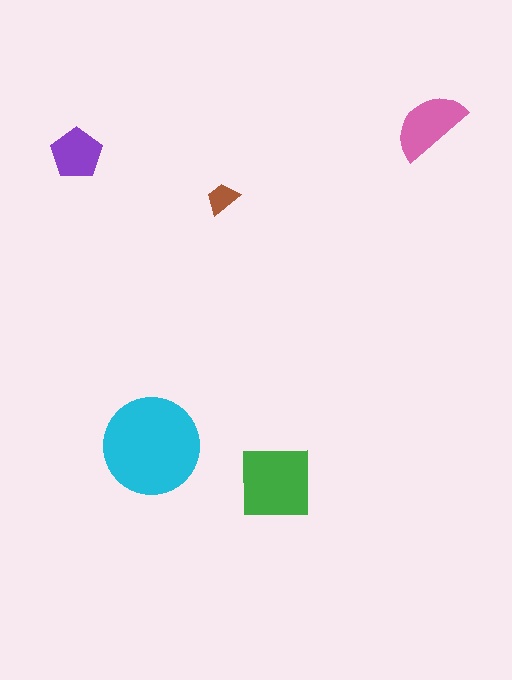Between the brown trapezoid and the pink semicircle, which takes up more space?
The pink semicircle.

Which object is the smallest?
The brown trapezoid.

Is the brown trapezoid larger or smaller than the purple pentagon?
Smaller.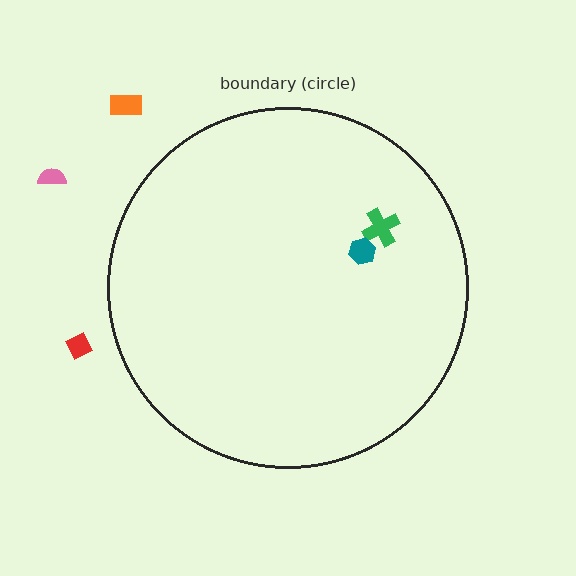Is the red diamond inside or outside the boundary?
Outside.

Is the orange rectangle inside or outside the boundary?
Outside.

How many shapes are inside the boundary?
2 inside, 3 outside.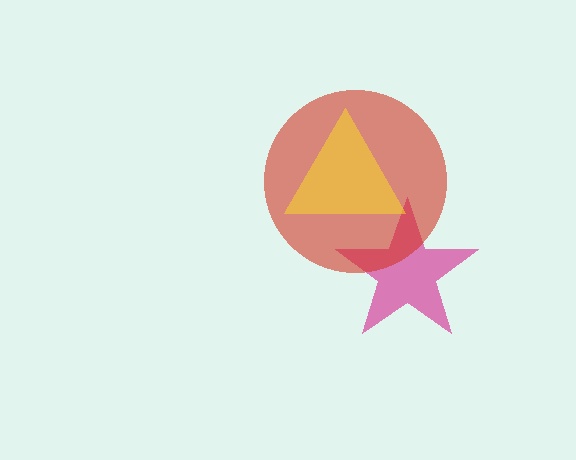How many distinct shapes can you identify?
There are 3 distinct shapes: a magenta star, a red circle, a yellow triangle.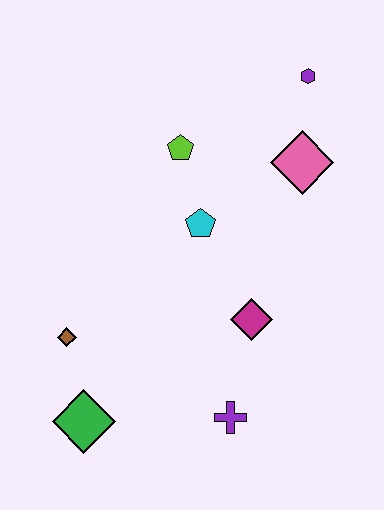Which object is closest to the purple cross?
The magenta diamond is closest to the purple cross.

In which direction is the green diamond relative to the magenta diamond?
The green diamond is to the left of the magenta diamond.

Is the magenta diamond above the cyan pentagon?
No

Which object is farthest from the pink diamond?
The green diamond is farthest from the pink diamond.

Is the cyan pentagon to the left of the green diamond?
No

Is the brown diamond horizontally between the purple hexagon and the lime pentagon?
No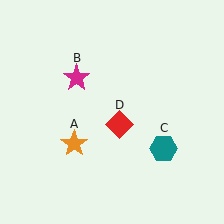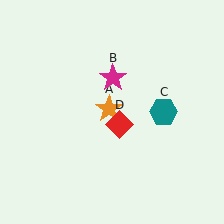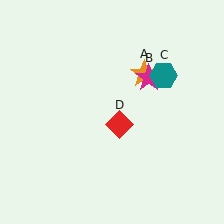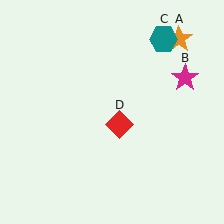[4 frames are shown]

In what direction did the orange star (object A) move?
The orange star (object A) moved up and to the right.